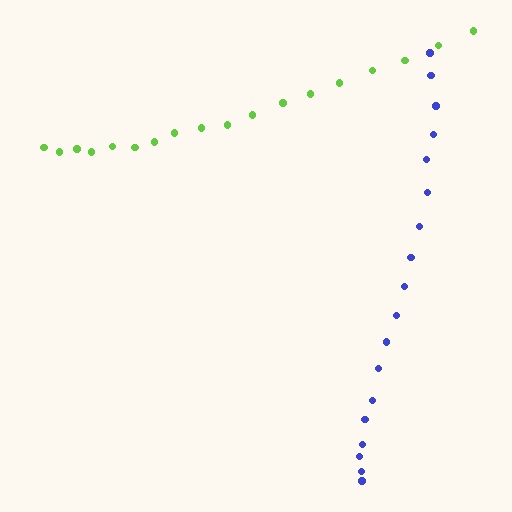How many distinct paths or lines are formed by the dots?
There are 2 distinct paths.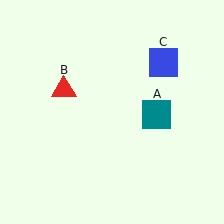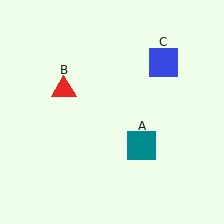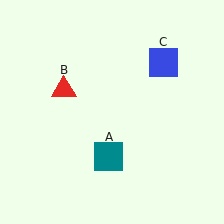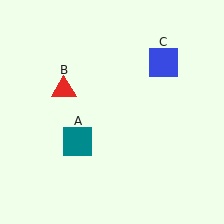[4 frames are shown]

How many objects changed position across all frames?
1 object changed position: teal square (object A).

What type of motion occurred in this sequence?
The teal square (object A) rotated clockwise around the center of the scene.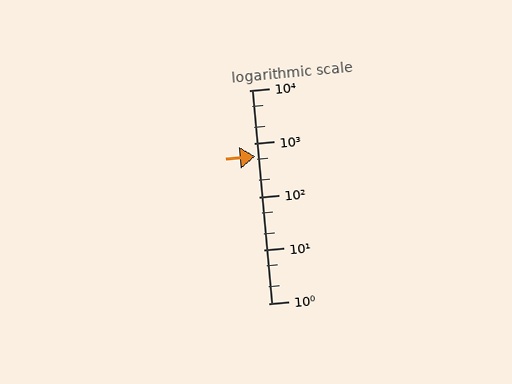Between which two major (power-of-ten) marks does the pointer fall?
The pointer is between 100 and 1000.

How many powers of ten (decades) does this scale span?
The scale spans 4 decades, from 1 to 10000.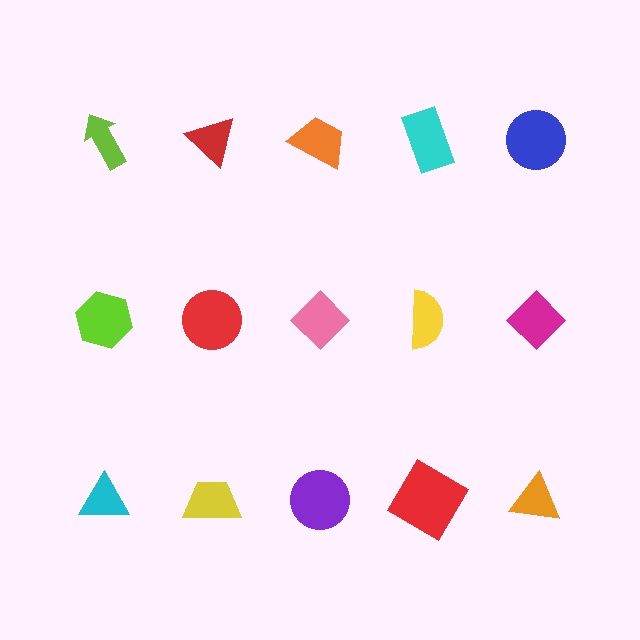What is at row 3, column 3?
A purple circle.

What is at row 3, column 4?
A red diamond.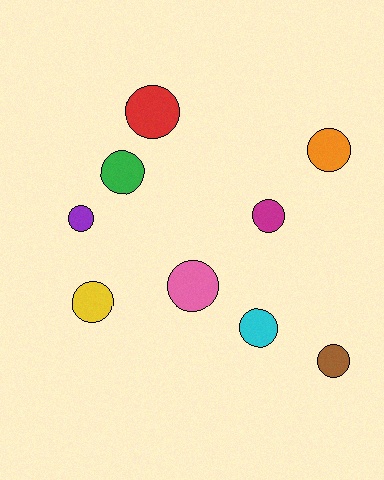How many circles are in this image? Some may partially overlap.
There are 9 circles.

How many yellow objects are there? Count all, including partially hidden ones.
There is 1 yellow object.